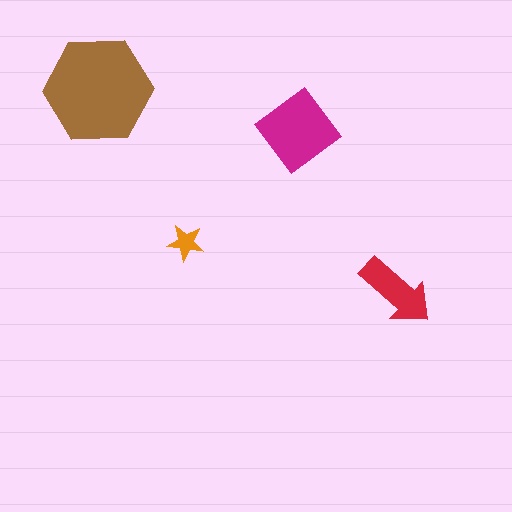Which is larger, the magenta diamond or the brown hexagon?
The brown hexagon.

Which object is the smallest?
The orange star.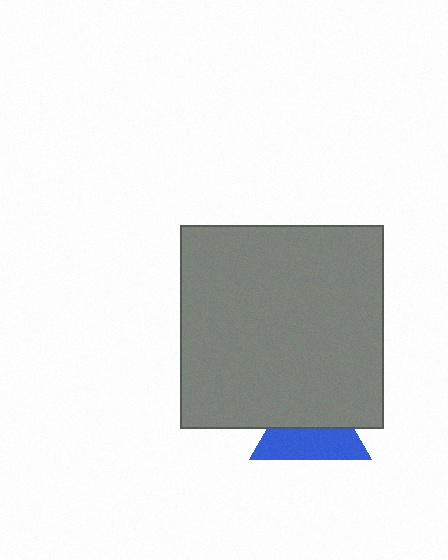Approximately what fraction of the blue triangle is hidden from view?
Roughly 52% of the blue triangle is hidden behind the gray square.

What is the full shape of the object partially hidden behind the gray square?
The partially hidden object is a blue triangle.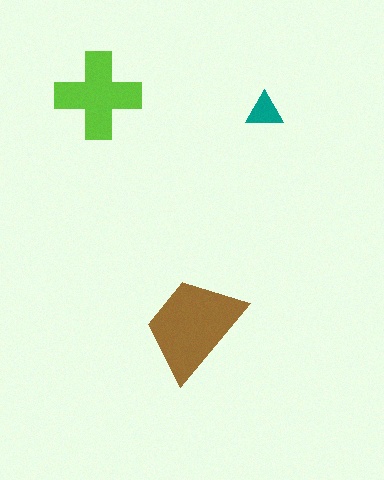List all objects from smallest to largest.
The teal triangle, the lime cross, the brown trapezoid.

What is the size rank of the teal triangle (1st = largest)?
3rd.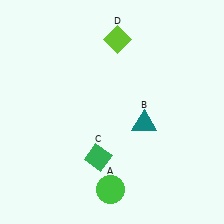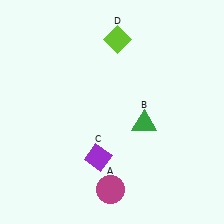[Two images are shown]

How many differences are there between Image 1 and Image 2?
There are 3 differences between the two images.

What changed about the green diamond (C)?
In Image 1, C is green. In Image 2, it changed to purple.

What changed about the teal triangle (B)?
In Image 1, B is teal. In Image 2, it changed to green.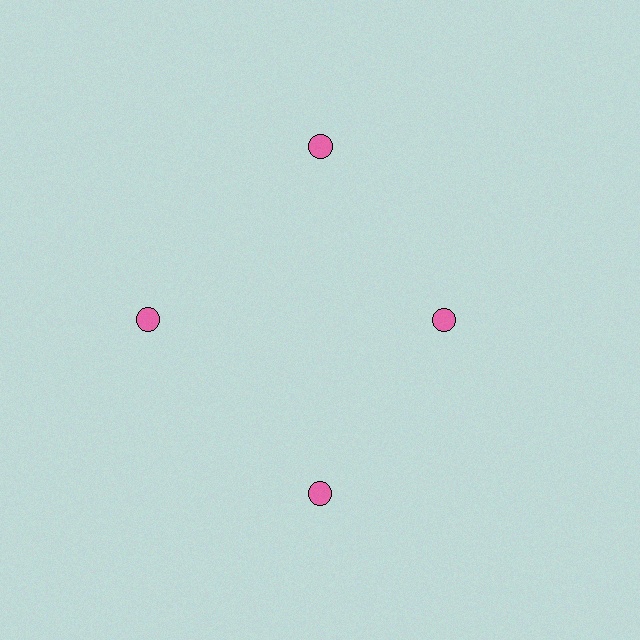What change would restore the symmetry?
The symmetry would be restored by moving it outward, back onto the ring so that all 4 circles sit at equal angles and equal distance from the center.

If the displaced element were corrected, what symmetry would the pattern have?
It would have 4-fold rotational symmetry — the pattern would map onto itself every 90 degrees.